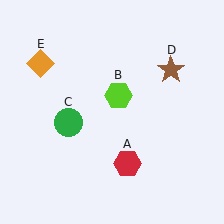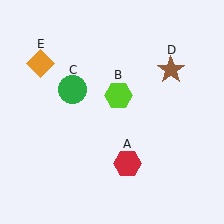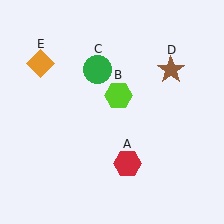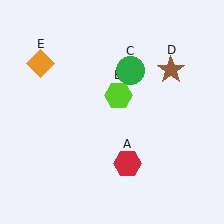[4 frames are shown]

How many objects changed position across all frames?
1 object changed position: green circle (object C).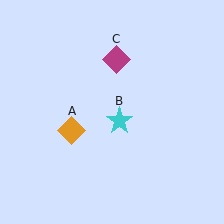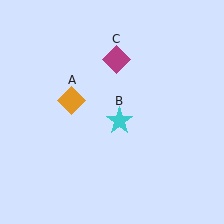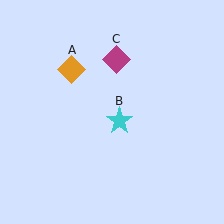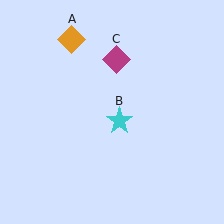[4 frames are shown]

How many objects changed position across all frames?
1 object changed position: orange diamond (object A).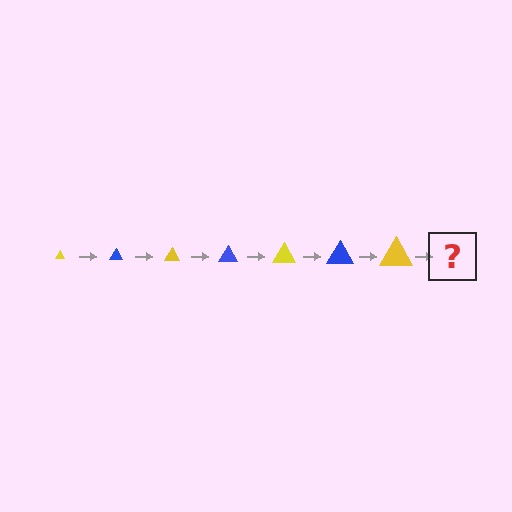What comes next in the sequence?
The next element should be a blue triangle, larger than the previous one.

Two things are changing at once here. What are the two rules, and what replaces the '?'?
The two rules are that the triangle grows larger each step and the color cycles through yellow and blue. The '?' should be a blue triangle, larger than the previous one.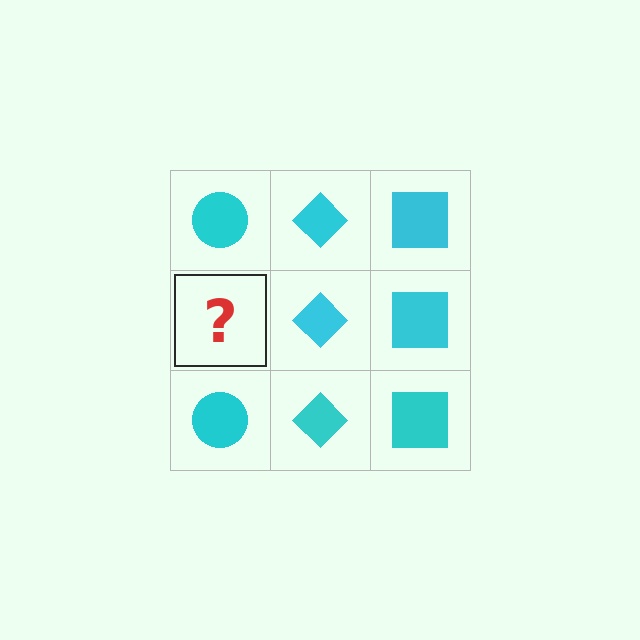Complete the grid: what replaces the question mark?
The question mark should be replaced with a cyan circle.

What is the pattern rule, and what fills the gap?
The rule is that each column has a consistent shape. The gap should be filled with a cyan circle.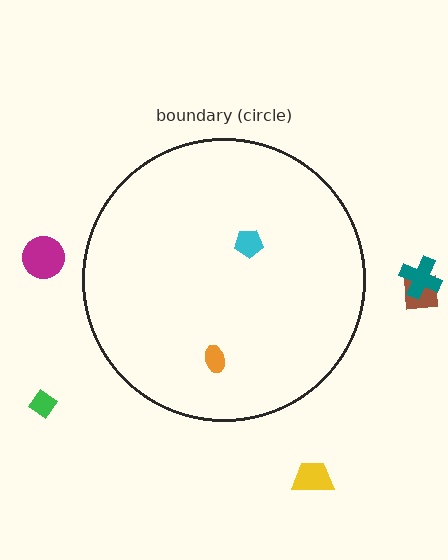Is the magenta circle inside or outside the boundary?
Outside.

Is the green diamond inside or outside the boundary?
Outside.